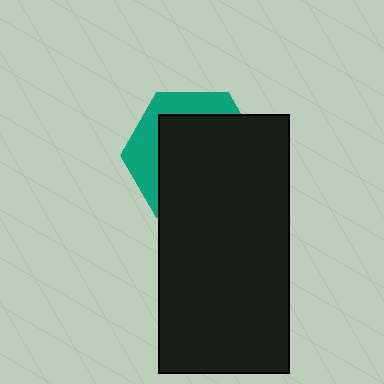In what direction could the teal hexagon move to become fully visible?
The teal hexagon could move toward the upper-left. That would shift it out from behind the black rectangle entirely.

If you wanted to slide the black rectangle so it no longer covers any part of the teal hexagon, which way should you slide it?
Slide it toward the lower-right — that is the most direct way to separate the two shapes.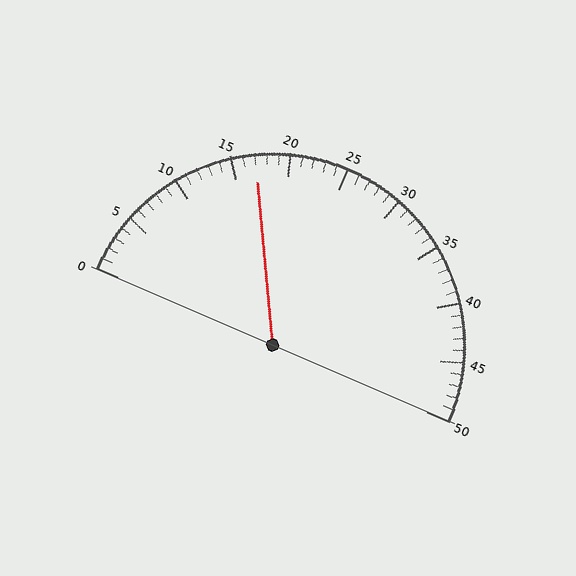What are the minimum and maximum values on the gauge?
The gauge ranges from 0 to 50.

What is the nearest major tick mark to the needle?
The nearest major tick mark is 15.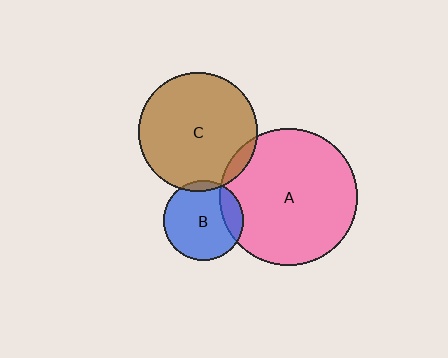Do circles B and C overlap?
Yes.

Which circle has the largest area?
Circle A (pink).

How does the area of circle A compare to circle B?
Approximately 3.0 times.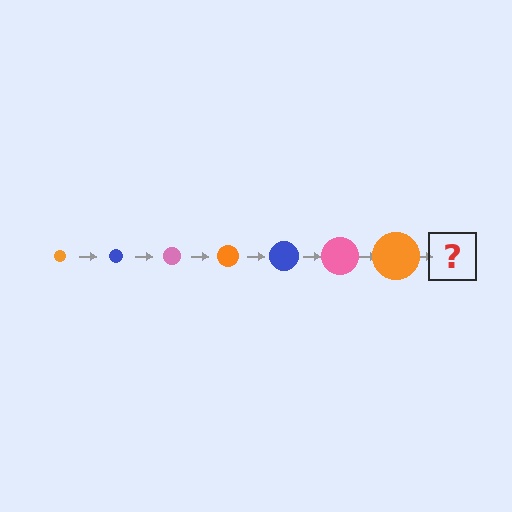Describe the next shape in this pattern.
It should be a blue circle, larger than the previous one.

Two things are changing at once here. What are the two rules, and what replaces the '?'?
The two rules are that the circle grows larger each step and the color cycles through orange, blue, and pink. The '?' should be a blue circle, larger than the previous one.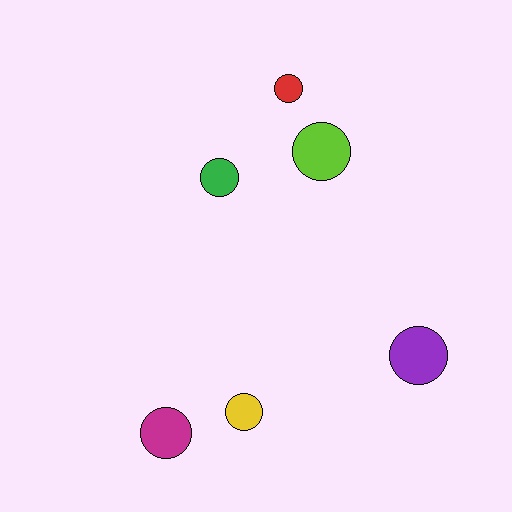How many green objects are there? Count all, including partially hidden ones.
There is 1 green object.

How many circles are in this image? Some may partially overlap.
There are 6 circles.